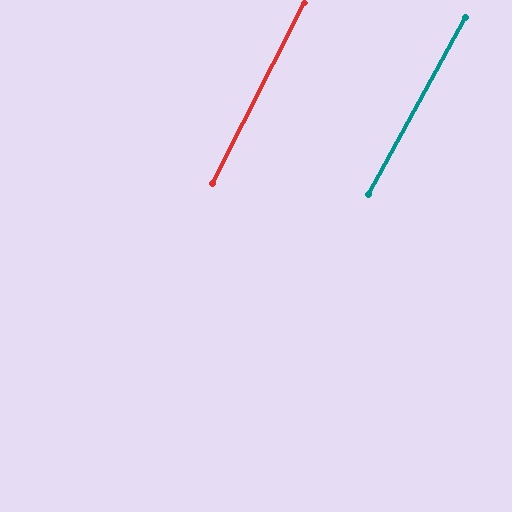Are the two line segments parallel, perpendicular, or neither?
Parallel — their directions differ by only 1.8°.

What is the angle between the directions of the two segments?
Approximately 2 degrees.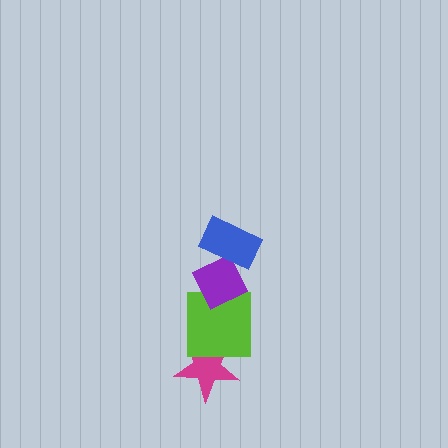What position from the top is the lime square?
The lime square is 3rd from the top.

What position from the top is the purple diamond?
The purple diamond is 2nd from the top.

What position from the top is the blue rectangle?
The blue rectangle is 1st from the top.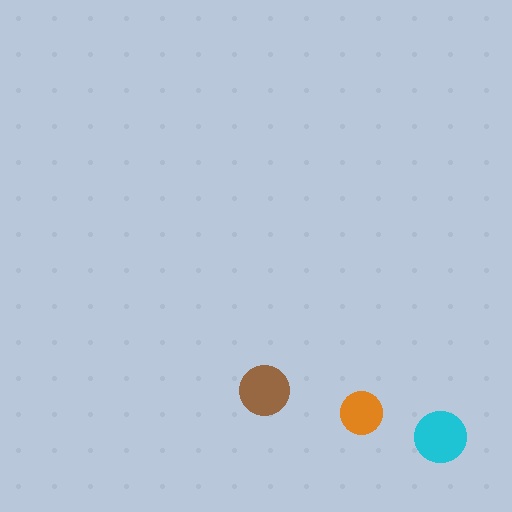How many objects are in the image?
There are 3 objects in the image.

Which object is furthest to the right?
The cyan circle is rightmost.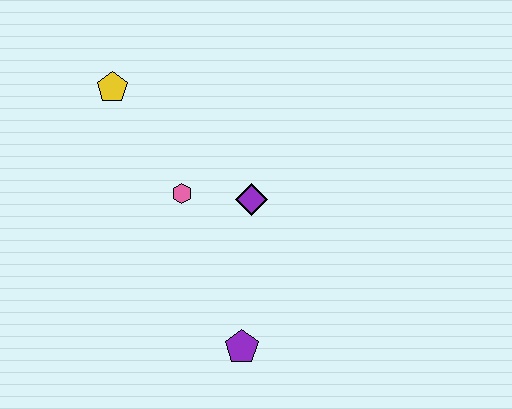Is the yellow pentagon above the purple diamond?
Yes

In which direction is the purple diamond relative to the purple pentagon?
The purple diamond is above the purple pentagon.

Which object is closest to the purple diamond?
The pink hexagon is closest to the purple diamond.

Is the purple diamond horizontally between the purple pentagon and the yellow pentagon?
No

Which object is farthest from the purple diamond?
The yellow pentagon is farthest from the purple diamond.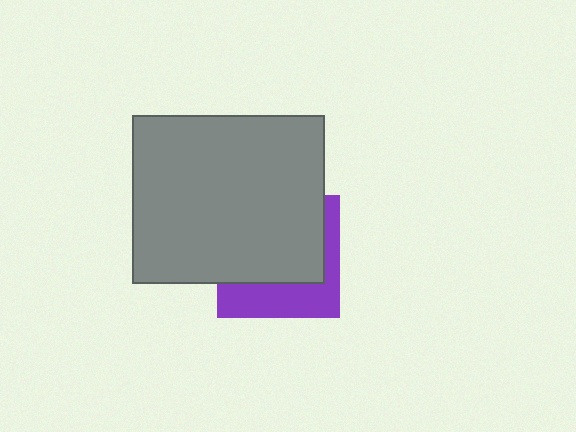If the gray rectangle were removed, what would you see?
You would see the complete purple square.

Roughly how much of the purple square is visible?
A small part of it is visible (roughly 36%).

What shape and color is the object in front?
The object in front is a gray rectangle.